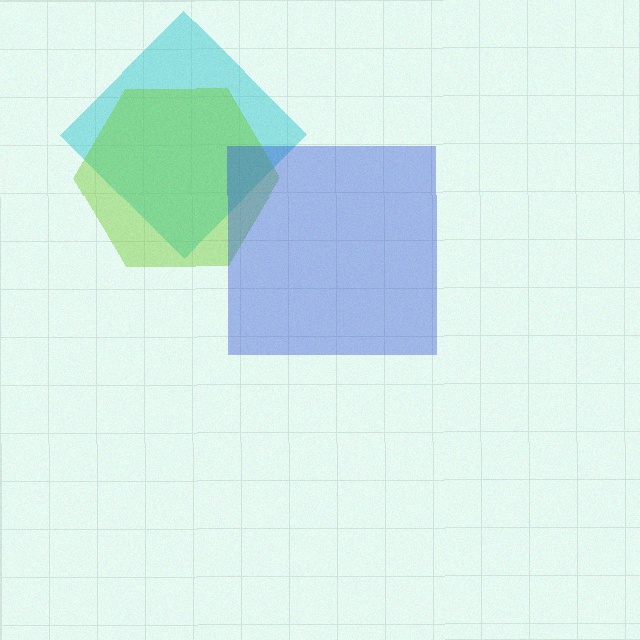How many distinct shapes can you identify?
There are 3 distinct shapes: a cyan diamond, a lime hexagon, a blue square.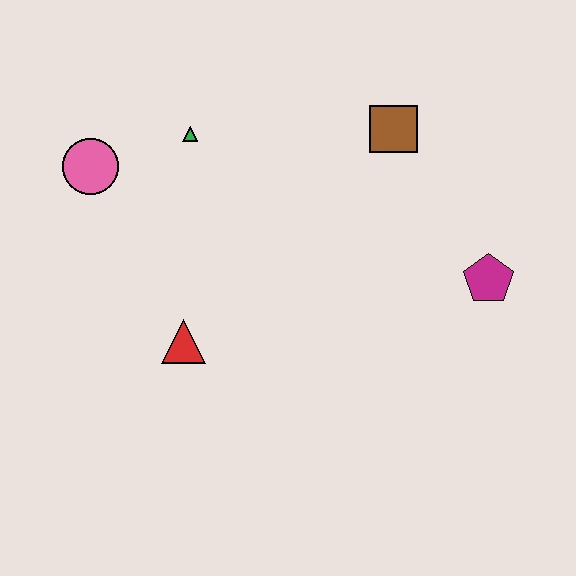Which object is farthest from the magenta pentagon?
The pink circle is farthest from the magenta pentagon.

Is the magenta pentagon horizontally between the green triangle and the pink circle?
No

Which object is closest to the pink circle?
The green triangle is closest to the pink circle.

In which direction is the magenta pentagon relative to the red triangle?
The magenta pentagon is to the right of the red triangle.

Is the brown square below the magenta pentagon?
No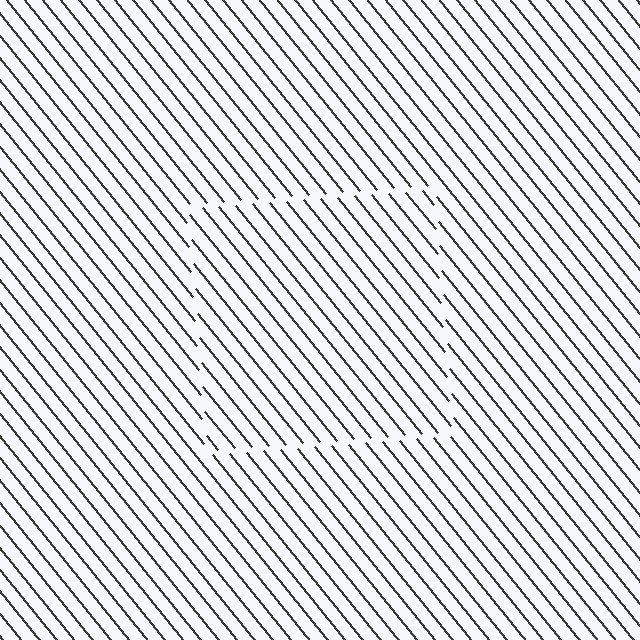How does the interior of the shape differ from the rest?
The interior of the shape contains the same grating, shifted by half a period — the contour is defined by the phase discontinuity where line-ends from the inner and outer gratings abut.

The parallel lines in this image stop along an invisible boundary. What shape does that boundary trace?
An illusory square. The interior of the shape contains the same grating, shifted by half a period — the contour is defined by the phase discontinuity where line-ends from the inner and outer gratings abut.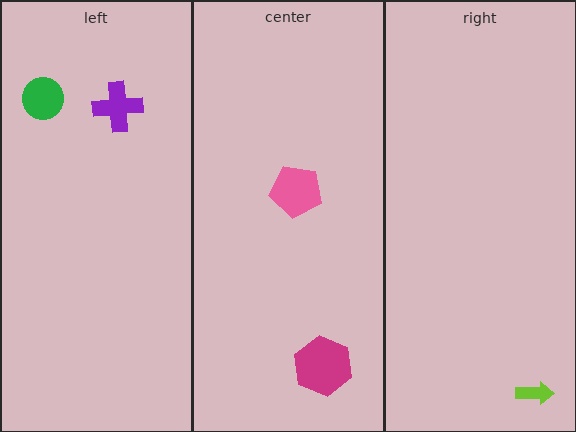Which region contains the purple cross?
The left region.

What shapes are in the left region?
The purple cross, the green circle.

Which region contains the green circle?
The left region.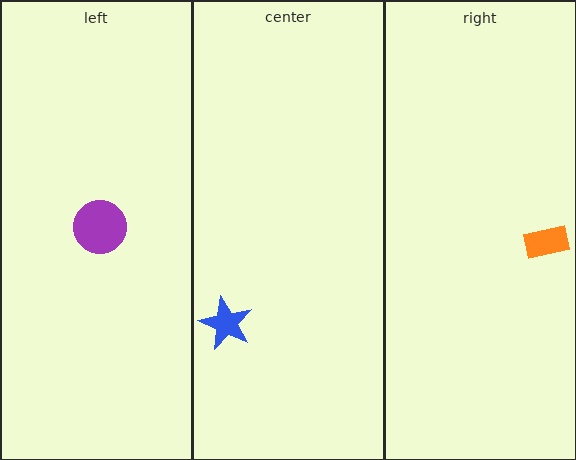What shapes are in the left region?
The purple circle.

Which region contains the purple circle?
The left region.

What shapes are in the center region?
The blue star.